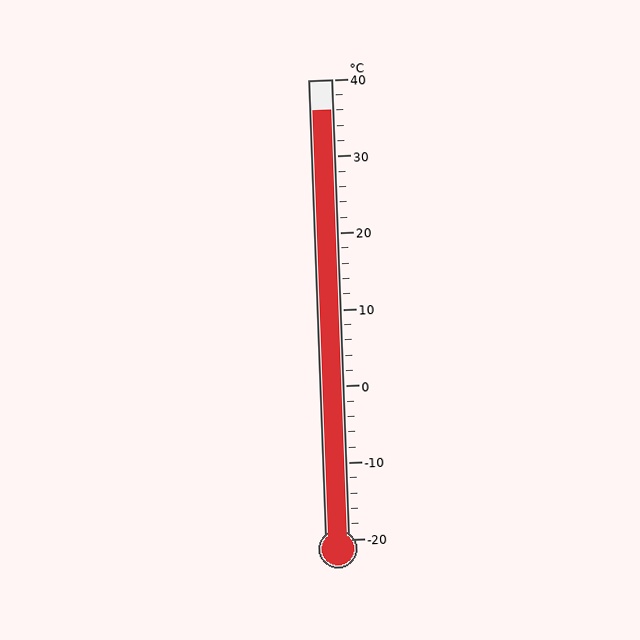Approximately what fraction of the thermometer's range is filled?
The thermometer is filled to approximately 95% of its range.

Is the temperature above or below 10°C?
The temperature is above 10°C.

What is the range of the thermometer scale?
The thermometer scale ranges from -20°C to 40°C.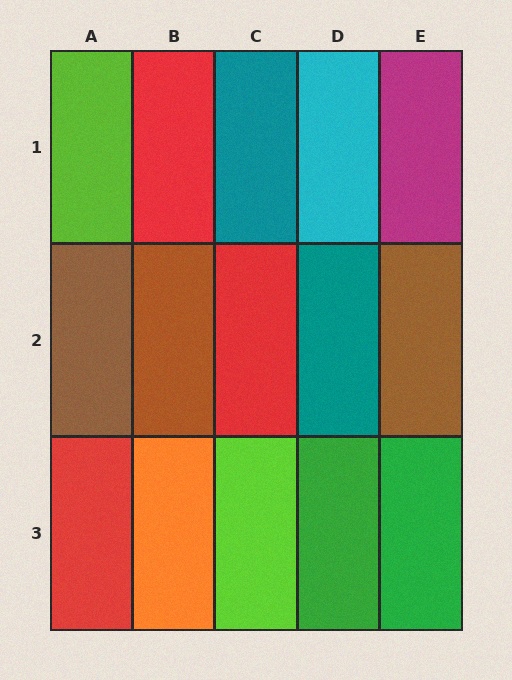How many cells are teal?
2 cells are teal.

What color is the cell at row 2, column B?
Brown.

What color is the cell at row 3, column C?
Lime.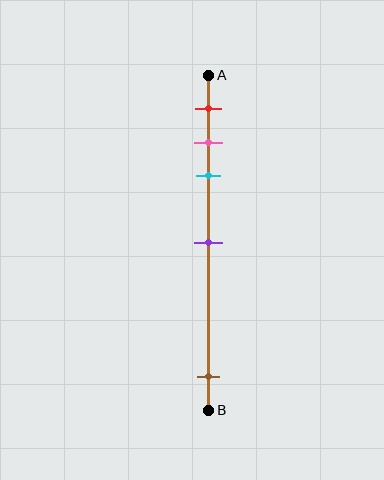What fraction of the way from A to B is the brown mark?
The brown mark is approximately 90% (0.9) of the way from A to B.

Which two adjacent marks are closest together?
The pink and cyan marks are the closest adjacent pair.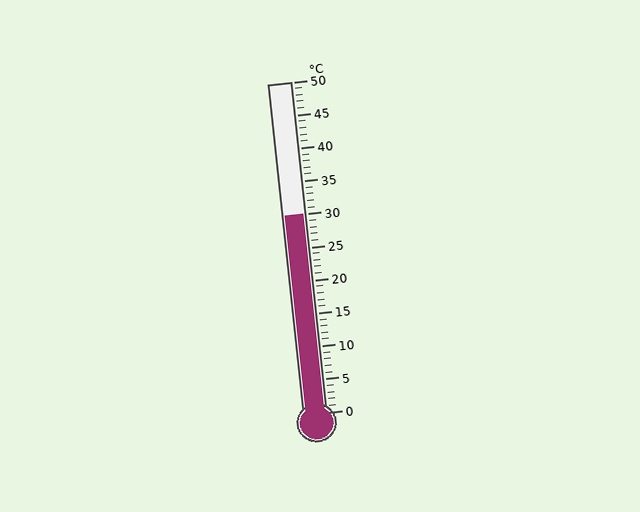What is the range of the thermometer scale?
The thermometer scale ranges from 0°C to 50°C.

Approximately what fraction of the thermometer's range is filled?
The thermometer is filled to approximately 60% of its range.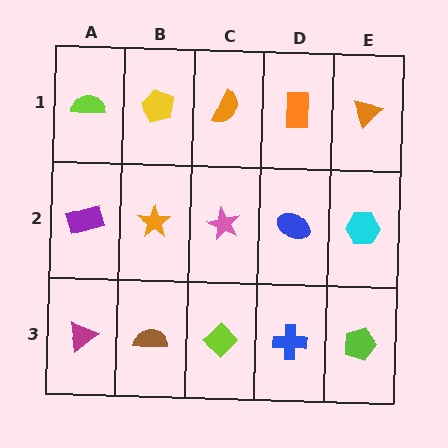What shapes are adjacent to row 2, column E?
An orange triangle (row 1, column E), a lime pentagon (row 3, column E), a blue ellipse (row 2, column D).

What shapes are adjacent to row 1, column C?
A pink star (row 2, column C), a yellow pentagon (row 1, column B), an orange rectangle (row 1, column D).